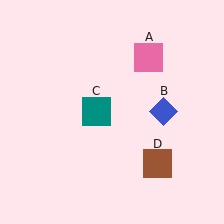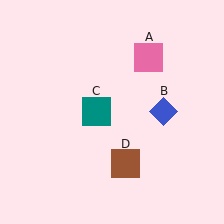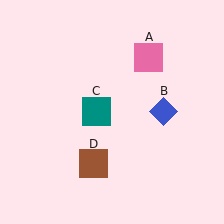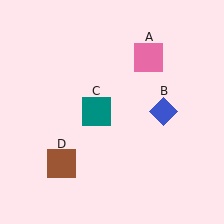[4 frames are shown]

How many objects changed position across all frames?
1 object changed position: brown square (object D).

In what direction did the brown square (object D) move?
The brown square (object D) moved left.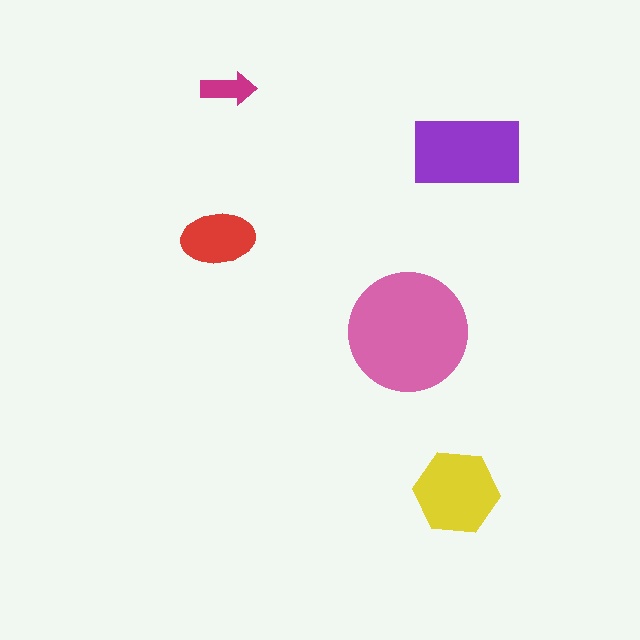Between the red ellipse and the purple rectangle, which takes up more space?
The purple rectangle.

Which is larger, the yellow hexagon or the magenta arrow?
The yellow hexagon.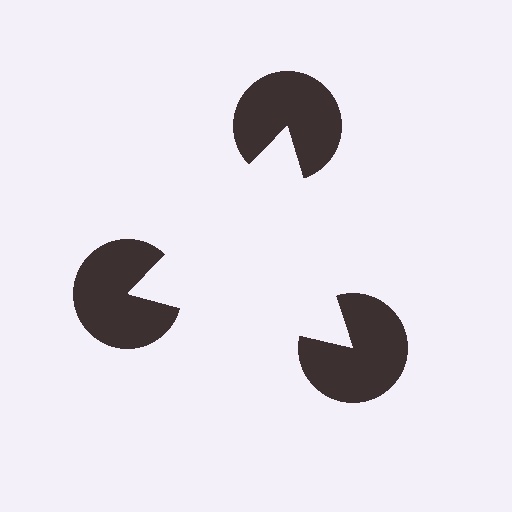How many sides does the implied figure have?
3 sides.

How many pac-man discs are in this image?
There are 3 — one at each vertex of the illusory triangle.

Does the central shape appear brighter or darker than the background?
It typically appears slightly brighter than the background, even though no actual brightness change is drawn.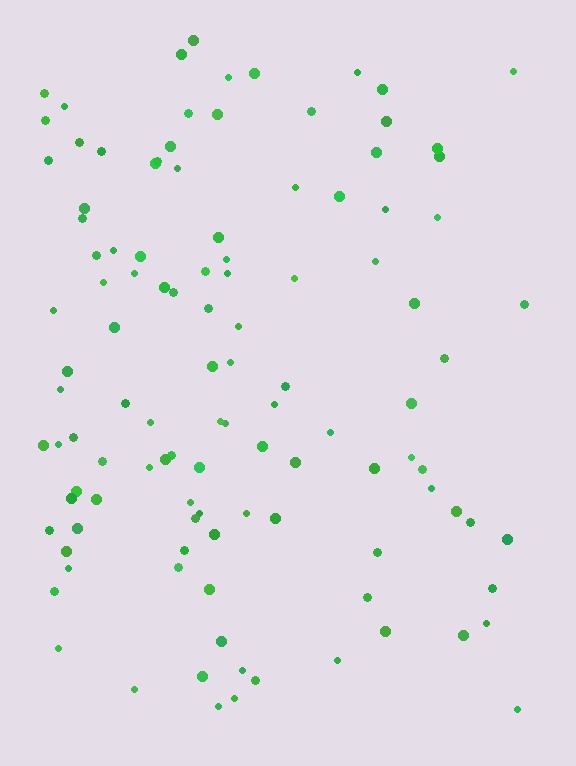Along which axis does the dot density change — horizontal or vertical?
Horizontal.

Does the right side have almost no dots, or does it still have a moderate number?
Still a moderate number, just noticeably fewer than the left.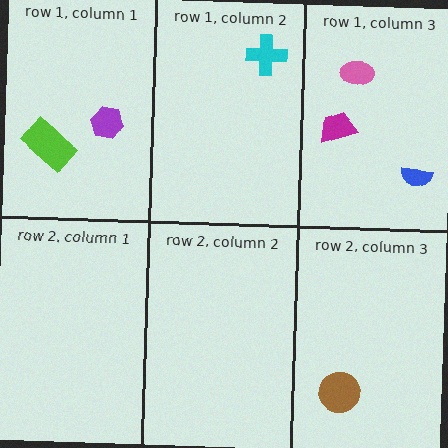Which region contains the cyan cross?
The row 1, column 2 region.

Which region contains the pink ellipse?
The row 1, column 3 region.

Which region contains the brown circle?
The row 2, column 3 region.